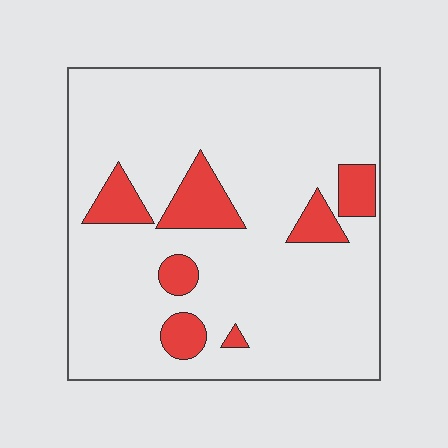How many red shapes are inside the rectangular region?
7.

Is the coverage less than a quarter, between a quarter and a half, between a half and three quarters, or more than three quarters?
Less than a quarter.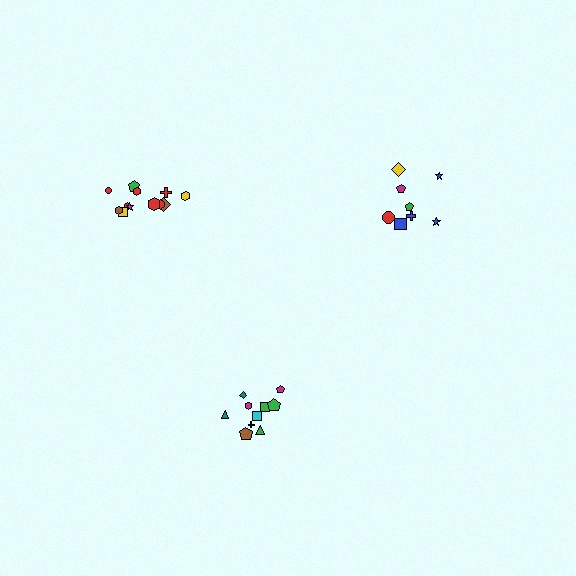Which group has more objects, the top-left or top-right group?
The top-left group.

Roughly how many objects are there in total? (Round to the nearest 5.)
Roughly 30 objects in total.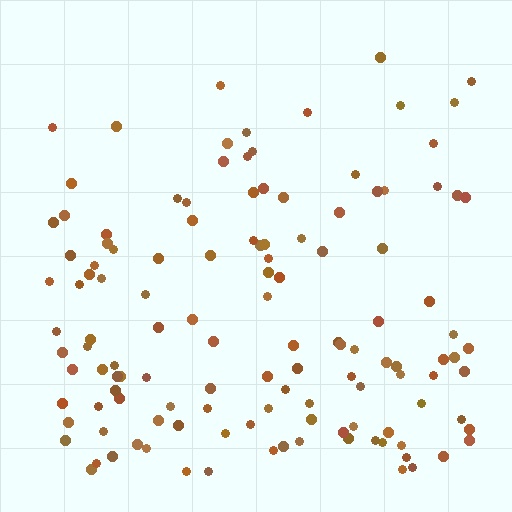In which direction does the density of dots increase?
From top to bottom, with the bottom side densest.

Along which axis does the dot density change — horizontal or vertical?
Vertical.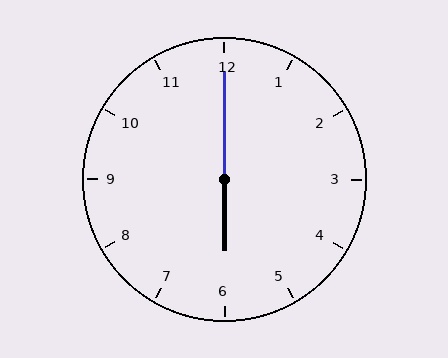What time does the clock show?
6:00.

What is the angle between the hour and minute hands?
Approximately 180 degrees.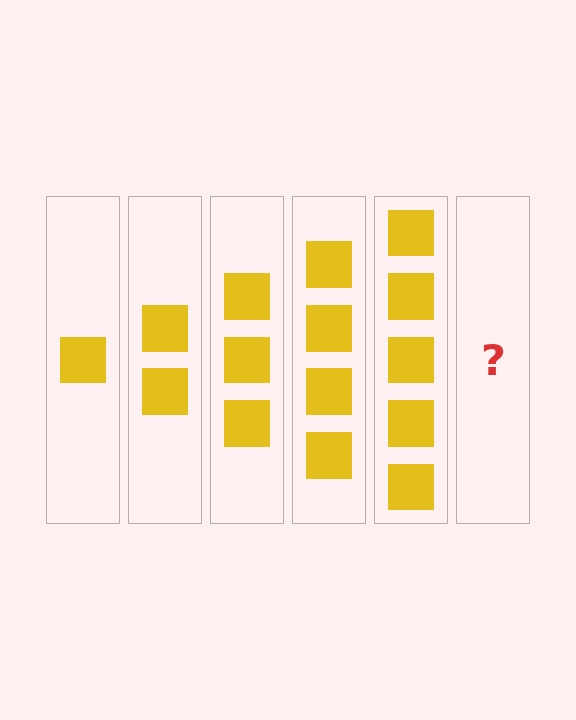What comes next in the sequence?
The next element should be 6 squares.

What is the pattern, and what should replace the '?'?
The pattern is that each step adds one more square. The '?' should be 6 squares.